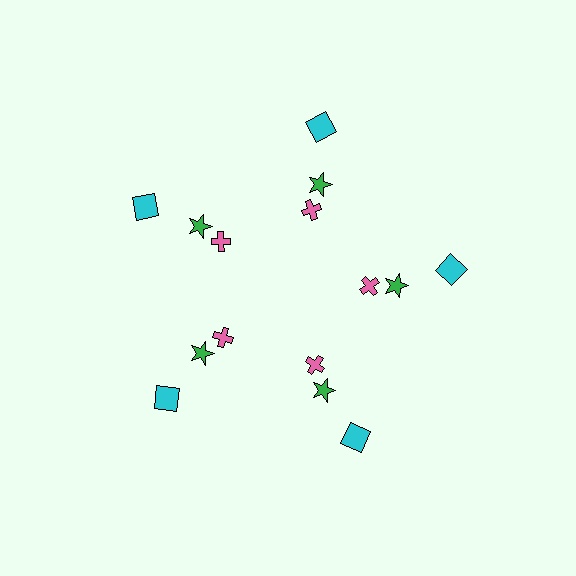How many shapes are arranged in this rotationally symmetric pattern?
There are 15 shapes, arranged in 5 groups of 3.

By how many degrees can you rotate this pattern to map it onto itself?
The pattern maps onto itself every 72 degrees of rotation.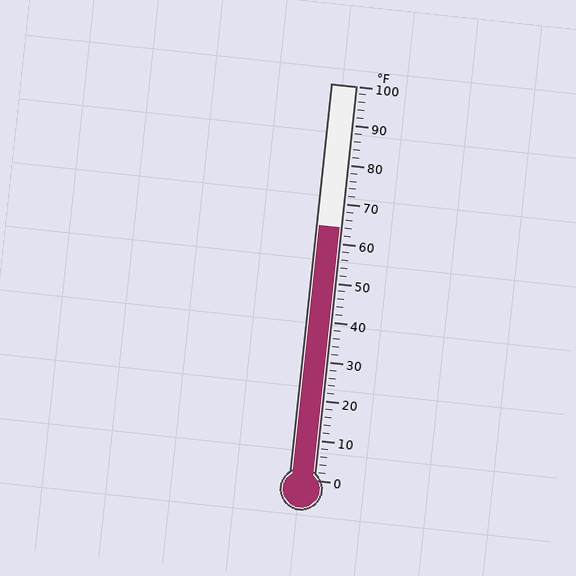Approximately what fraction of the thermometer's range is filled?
The thermometer is filled to approximately 65% of its range.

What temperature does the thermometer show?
The thermometer shows approximately 64°F.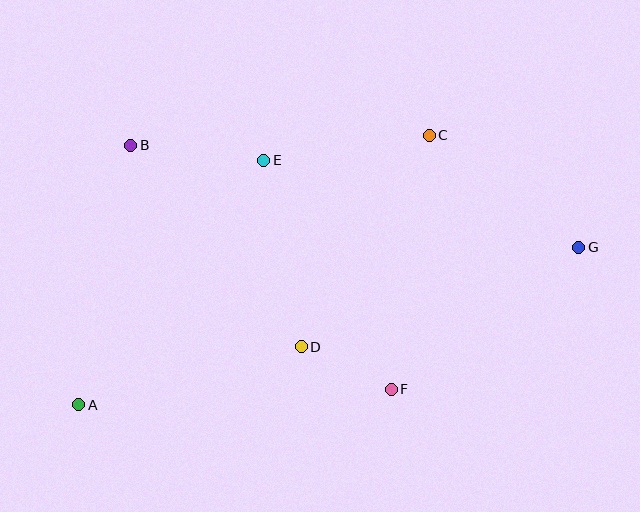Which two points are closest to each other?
Points D and F are closest to each other.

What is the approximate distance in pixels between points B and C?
The distance between B and C is approximately 299 pixels.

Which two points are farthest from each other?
Points A and G are farthest from each other.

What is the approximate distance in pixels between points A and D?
The distance between A and D is approximately 230 pixels.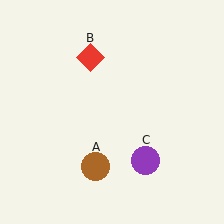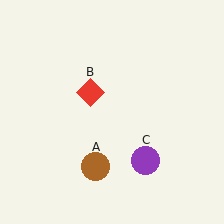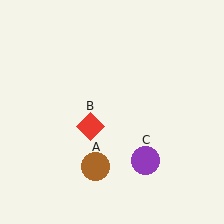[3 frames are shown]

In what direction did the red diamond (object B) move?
The red diamond (object B) moved down.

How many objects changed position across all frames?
1 object changed position: red diamond (object B).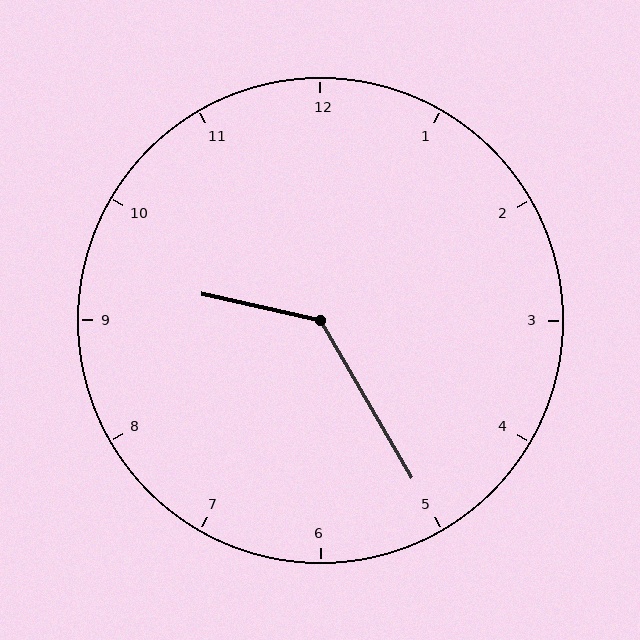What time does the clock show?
9:25.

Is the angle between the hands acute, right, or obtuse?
It is obtuse.